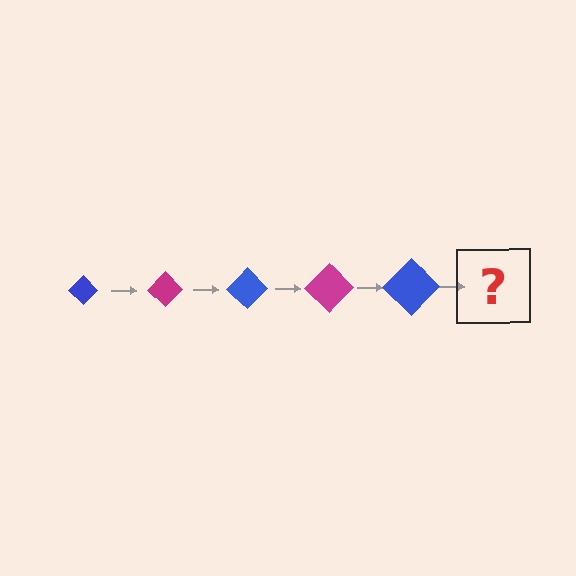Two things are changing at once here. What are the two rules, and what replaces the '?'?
The two rules are that the diamond grows larger each step and the color cycles through blue and magenta. The '?' should be a magenta diamond, larger than the previous one.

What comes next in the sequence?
The next element should be a magenta diamond, larger than the previous one.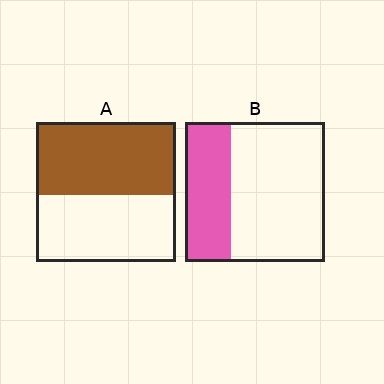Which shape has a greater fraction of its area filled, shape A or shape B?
Shape A.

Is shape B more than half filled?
No.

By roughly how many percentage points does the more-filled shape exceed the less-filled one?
By roughly 20 percentage points (A over B).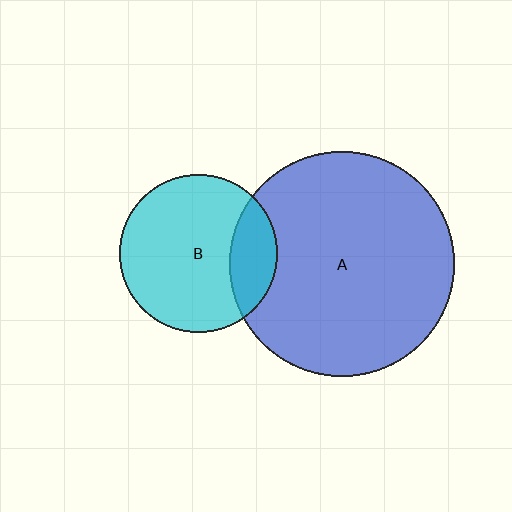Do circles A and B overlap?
Yes.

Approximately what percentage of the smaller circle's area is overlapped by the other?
Approximately 20%.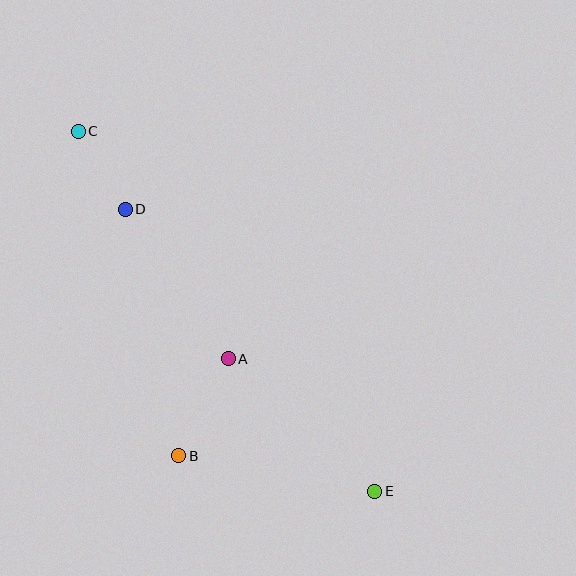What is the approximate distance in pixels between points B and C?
The distance between B and C is approximately 340 pixels.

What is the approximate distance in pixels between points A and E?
The distance between A and E is approximately 197 pixels.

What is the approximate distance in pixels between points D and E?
The distance between D and E is approximately 377 pixels.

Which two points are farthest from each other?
Points C and E are farthest from each other.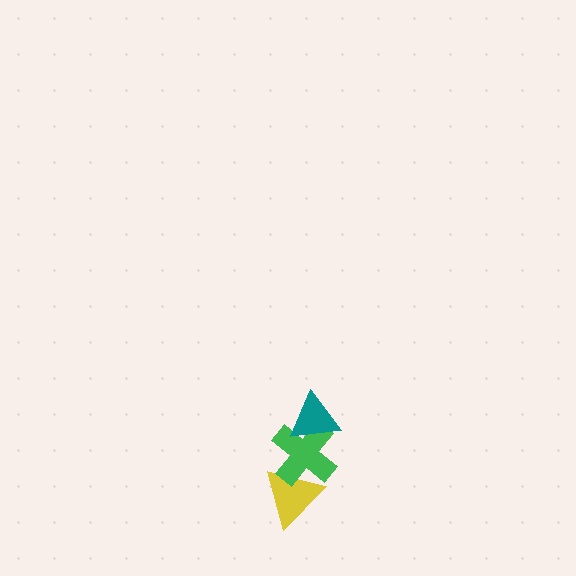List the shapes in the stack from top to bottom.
From top to bottom: the teal triangle, the green cross, the yellow triangle.